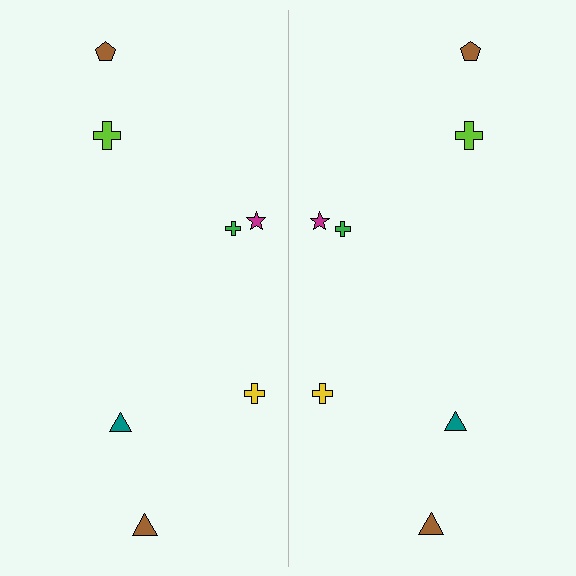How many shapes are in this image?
There are 14 shapes in this image.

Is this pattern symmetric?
Yes, this pattern has bilateral (reflection) symmetry.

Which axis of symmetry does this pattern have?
The pattern has a vertical axis of symmetry running through the center of the image.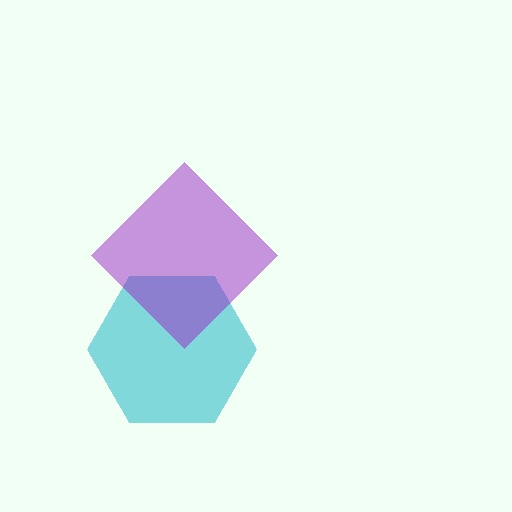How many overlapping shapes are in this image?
There are 2 overlapping shapes in the image.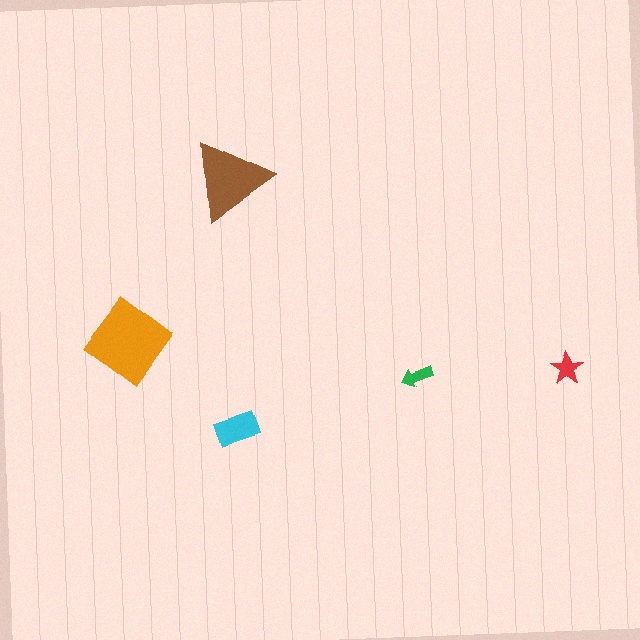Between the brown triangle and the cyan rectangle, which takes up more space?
The brown triangle.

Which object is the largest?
The orange diamond.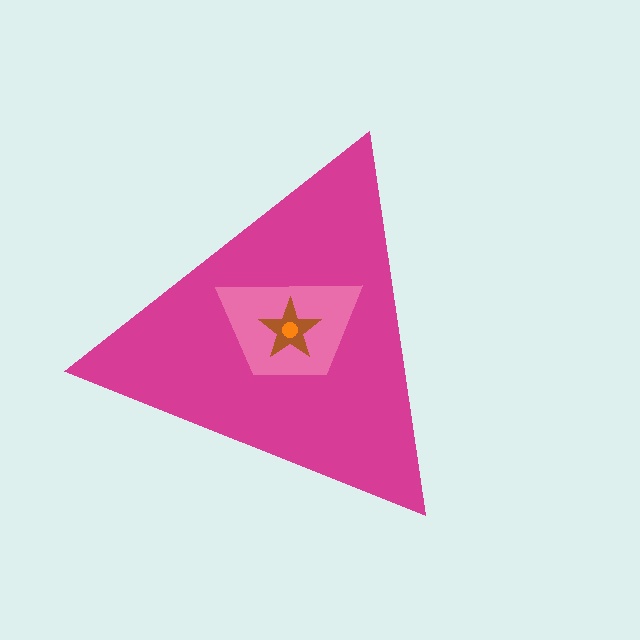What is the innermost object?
The orange circle.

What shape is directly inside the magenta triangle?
The pink trapezoid.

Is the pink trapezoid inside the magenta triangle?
Yes.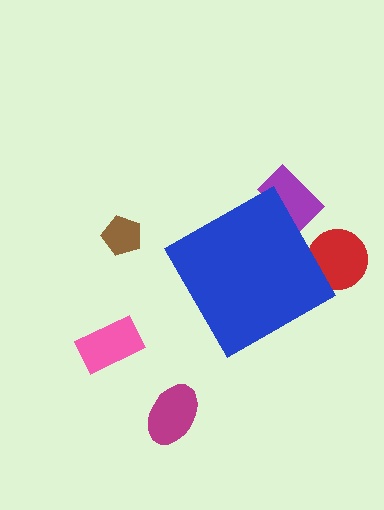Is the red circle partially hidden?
Yes, the red circle is partially hidden behind the blue diamond.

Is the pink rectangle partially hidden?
No, the pink rectangle is fully visible.